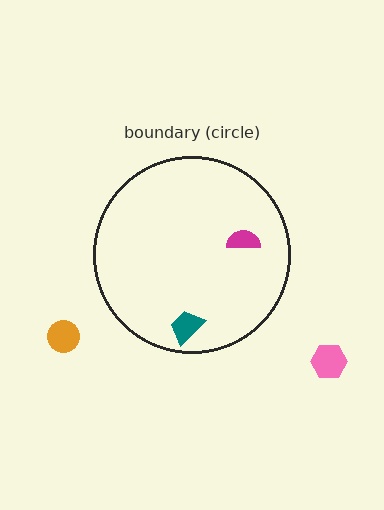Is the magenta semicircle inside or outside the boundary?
Inside.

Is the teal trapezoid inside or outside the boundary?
Inside.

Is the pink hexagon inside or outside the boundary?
Outside.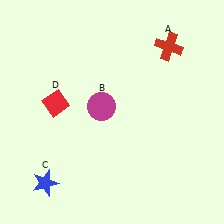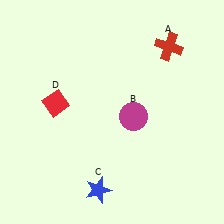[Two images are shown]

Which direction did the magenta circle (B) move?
The magenta circle (B) moved right.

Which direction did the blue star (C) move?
The blue star (C) moved right.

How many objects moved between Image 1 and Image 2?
2 objects moved between the two images.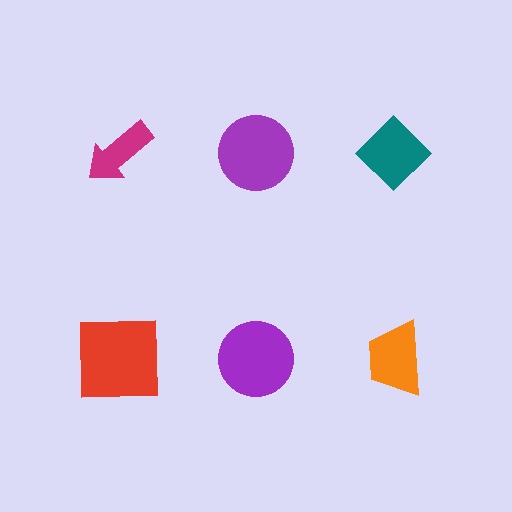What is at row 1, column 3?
A teal diamond.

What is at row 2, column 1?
A red square.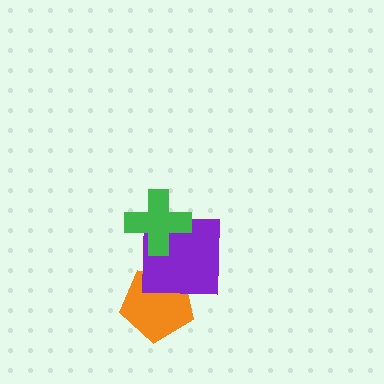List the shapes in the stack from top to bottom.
From top to bottom: the green cross, the purple square, the orange pentagon.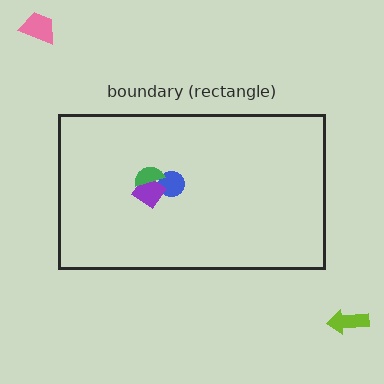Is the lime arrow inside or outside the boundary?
Outside.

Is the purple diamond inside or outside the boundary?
Inside.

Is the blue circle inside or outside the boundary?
Inside.